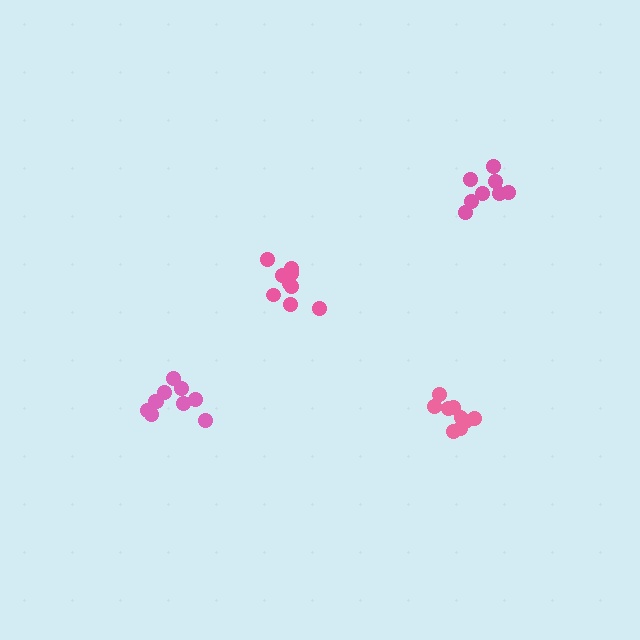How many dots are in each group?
Group 1: 8 dots, Group 2: 10 dots, Group 3: 9 dots, Group 4: 9 dots (36 total).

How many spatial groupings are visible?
There are 4 spatial groupings.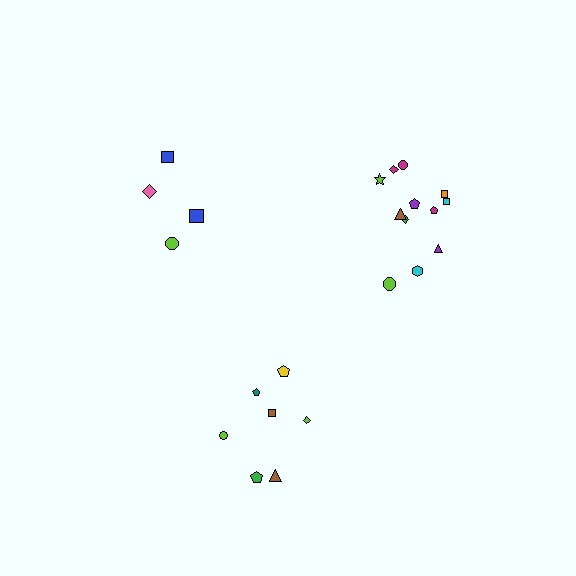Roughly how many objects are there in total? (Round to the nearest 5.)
Roughly 25 objects in total.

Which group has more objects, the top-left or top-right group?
The top-right group.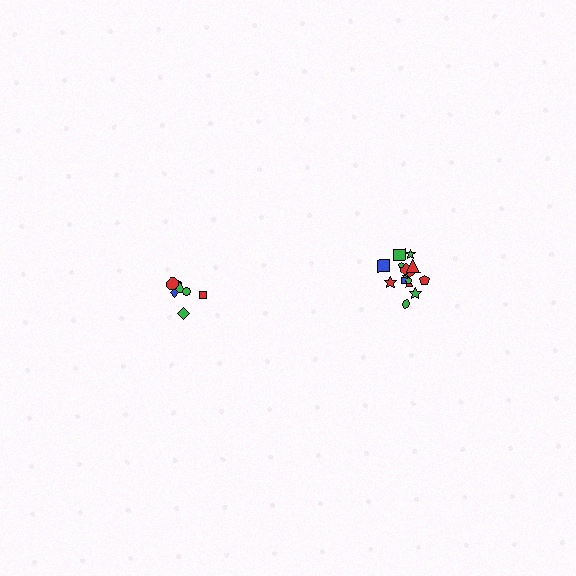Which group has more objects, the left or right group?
The right group.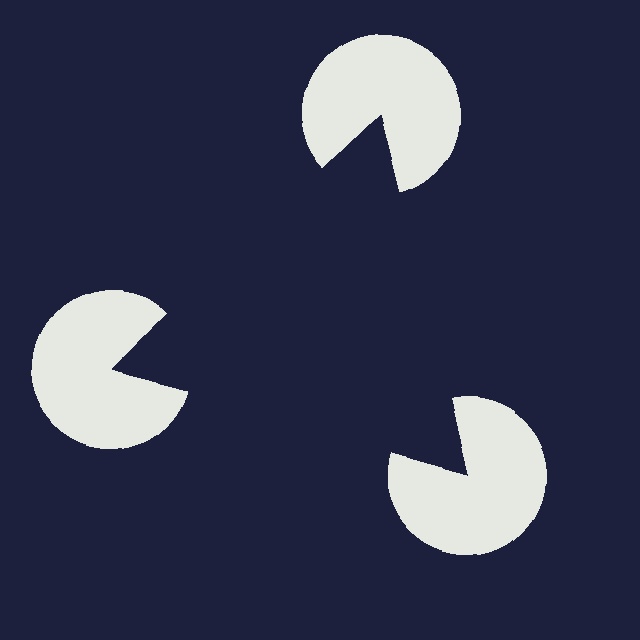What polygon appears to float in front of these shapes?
An illusory triangle — its edges are inferred from the aligned wedge cuts in the pac-man discs, not physically drawn.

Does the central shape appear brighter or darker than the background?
It typically appears slightly darker than the background, even though no actual brightness change is drawn.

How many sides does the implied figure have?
3 sides.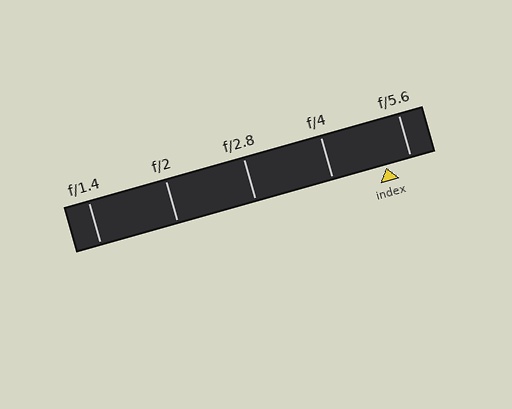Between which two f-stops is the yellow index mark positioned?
The index mark is between f/4 and f/5.6.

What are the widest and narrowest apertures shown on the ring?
The widest aperture shown is f/1.4 and the narrowest is f/5.6.